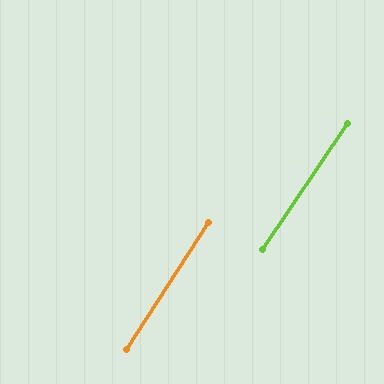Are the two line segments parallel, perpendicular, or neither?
Parallel — their directions differ by only 1.4°.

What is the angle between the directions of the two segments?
Approximately 1 degree.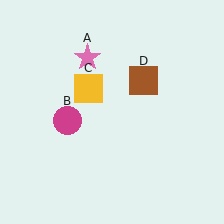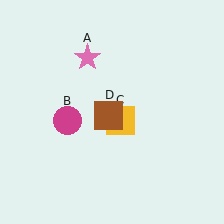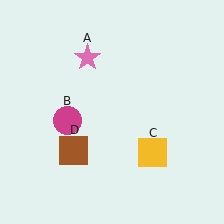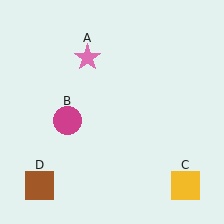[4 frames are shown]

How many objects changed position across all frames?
2 objects changed position: yellow square (object C), brown square (object D).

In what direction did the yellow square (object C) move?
The yellow square (object C) moved down and to the right.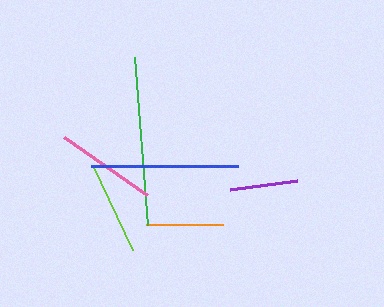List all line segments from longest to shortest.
From longest to shortest: green, blue, pink, lime, orange, purple.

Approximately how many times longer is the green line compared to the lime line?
The green line is approximately 1.8 times the length of the lime line.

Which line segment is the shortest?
The purple line is the shortest at approximately 68 pixels.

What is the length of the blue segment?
The blue segment is approximately 147 pixels long.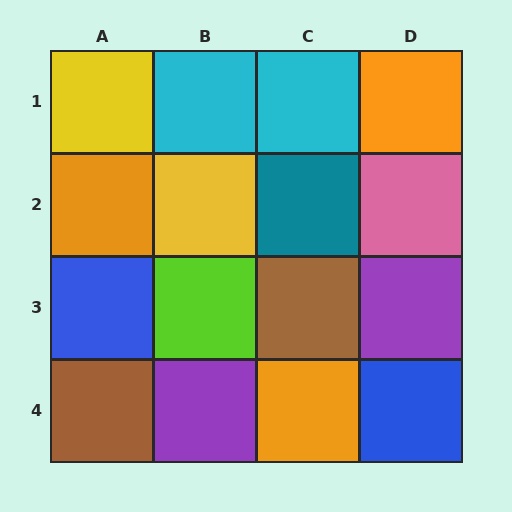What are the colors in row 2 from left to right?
Orange, yellow, teal, pink.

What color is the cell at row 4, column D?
Blue.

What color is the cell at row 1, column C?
Cyan.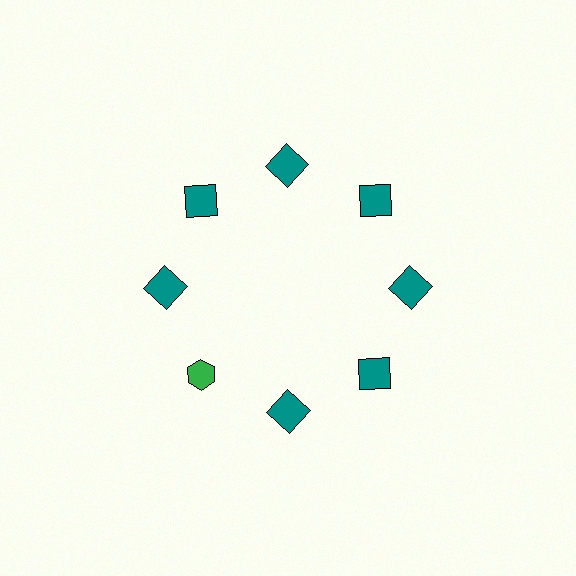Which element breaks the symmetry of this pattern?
The green hexagon at roughly the 8 o'clock position breaks the symmetry. All other shapes are teal squares.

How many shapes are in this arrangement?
There are 8 shapes arranged in a ring pattern.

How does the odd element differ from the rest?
It differs in both color (green instead of teal) and shape (hexagon instead of square).